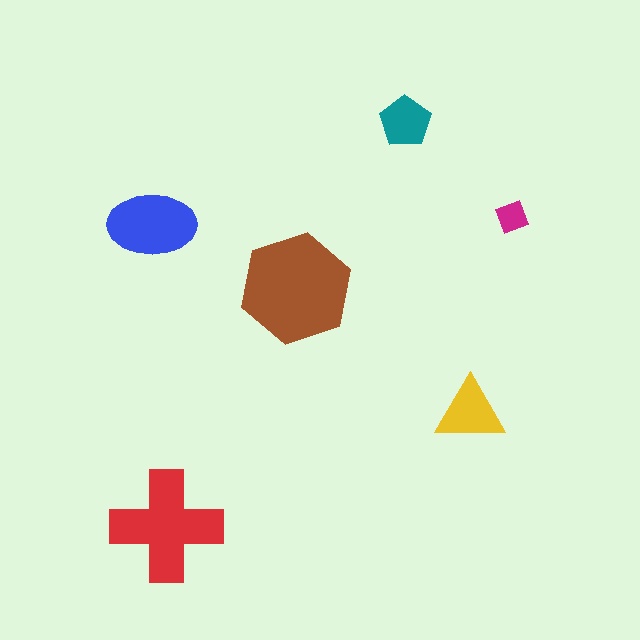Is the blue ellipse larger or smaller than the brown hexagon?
Smaller.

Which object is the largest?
The brown hexagon.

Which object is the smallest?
The magenta diamond.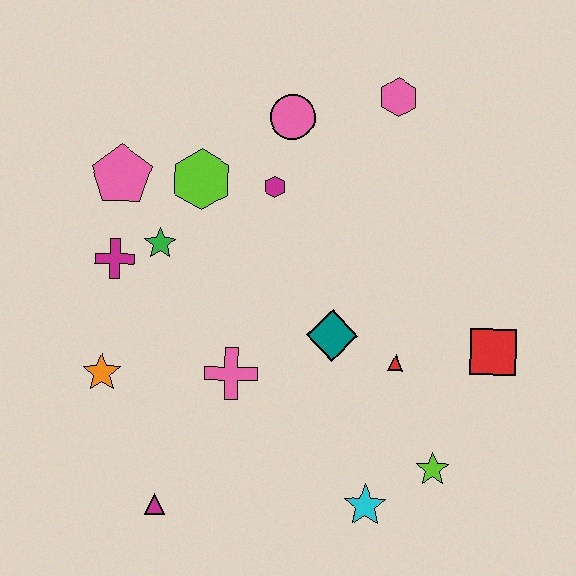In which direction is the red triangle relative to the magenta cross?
The red triangle is to the right of the magenta cross.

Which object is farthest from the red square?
The pink pentagon is farthest from the red square.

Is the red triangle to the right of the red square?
No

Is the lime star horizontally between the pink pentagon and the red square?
Yes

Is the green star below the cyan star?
No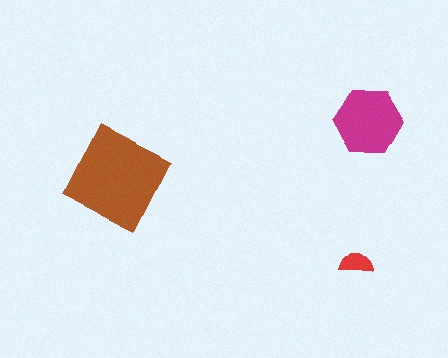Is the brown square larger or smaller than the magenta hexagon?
Larger.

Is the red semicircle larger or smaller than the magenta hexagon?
Smaller.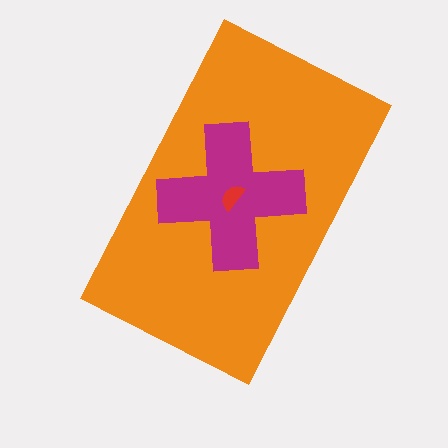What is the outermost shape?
The orange rectangle.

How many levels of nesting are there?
3.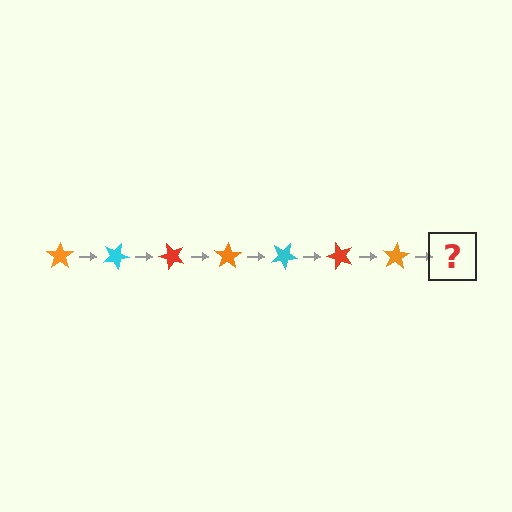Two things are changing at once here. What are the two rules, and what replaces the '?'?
The two rules are that it rotates 25 degrees each step and the color cycles through orange, cyan, and red. The '?' should be a cyan star, rotated 175 degrees from the start.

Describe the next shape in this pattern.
It should be a cyan star, rotated 175 degrees from the start.